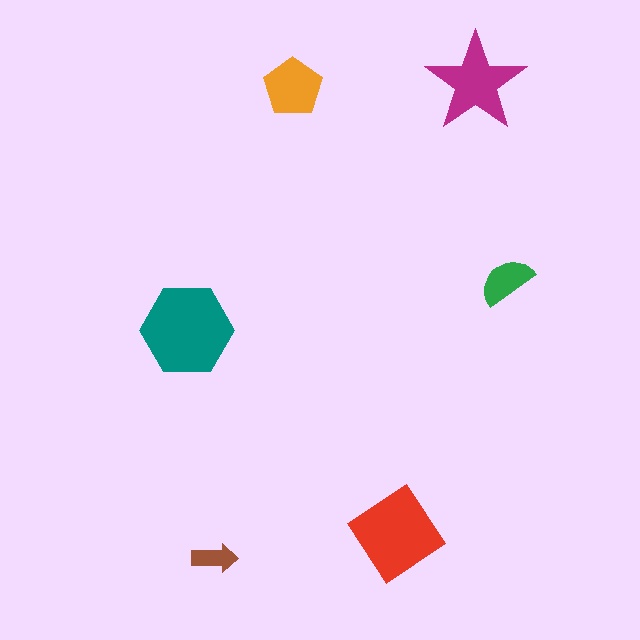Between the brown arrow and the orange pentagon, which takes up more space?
The orange pentagon.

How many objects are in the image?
There are 6 objects in the image.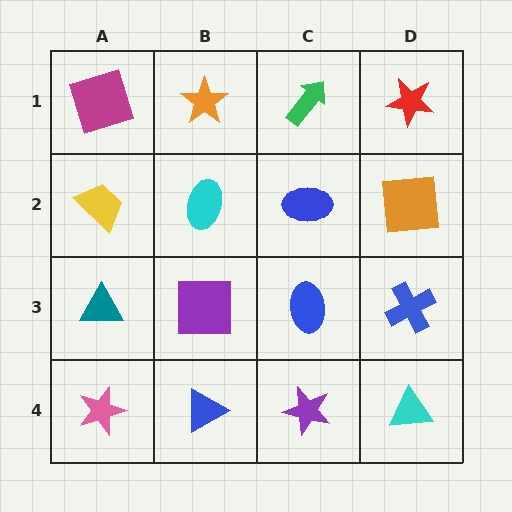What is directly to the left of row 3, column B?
A teal triangle.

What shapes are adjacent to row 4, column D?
A blue cross (row 3, column D), a purple star (row 4, column C).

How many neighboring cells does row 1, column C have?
3.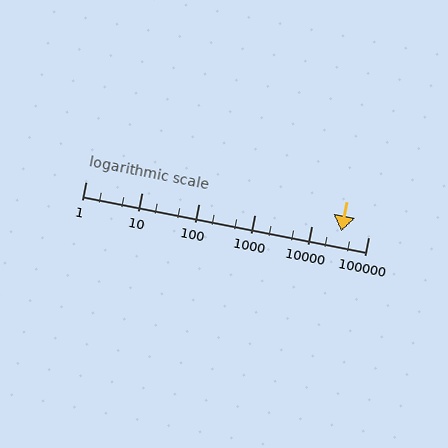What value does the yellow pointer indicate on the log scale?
The pointer indicates approximately 33000.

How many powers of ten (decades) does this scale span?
The scale spans 5 decades, from 1 to 100000.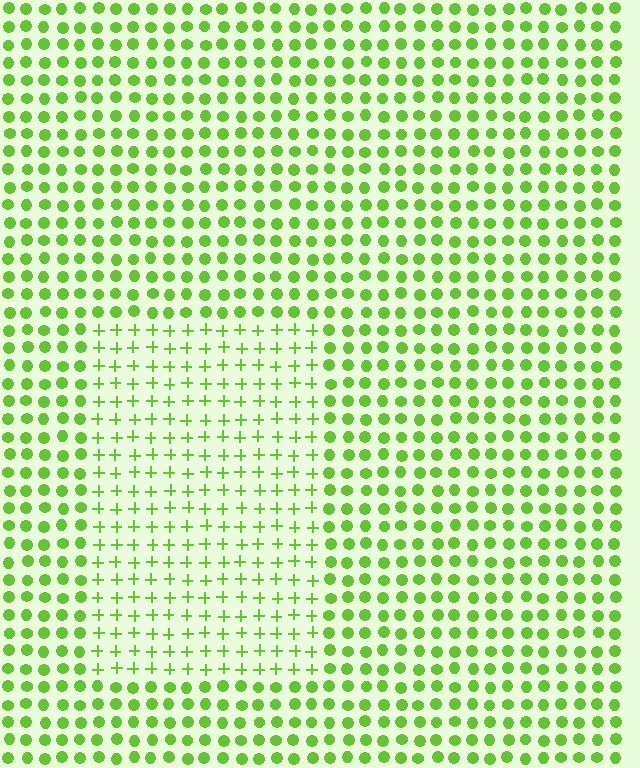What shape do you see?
I see a rectangle.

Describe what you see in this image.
The image is filled with small lime elements arranged in a uniform grid. A rectangle-shaped region contains plus signs, while the surrounding area contains circles. The boundary is defined purely by the change in element shape.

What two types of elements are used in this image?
The image uses plus signs inside the rectangle region and circles outside it.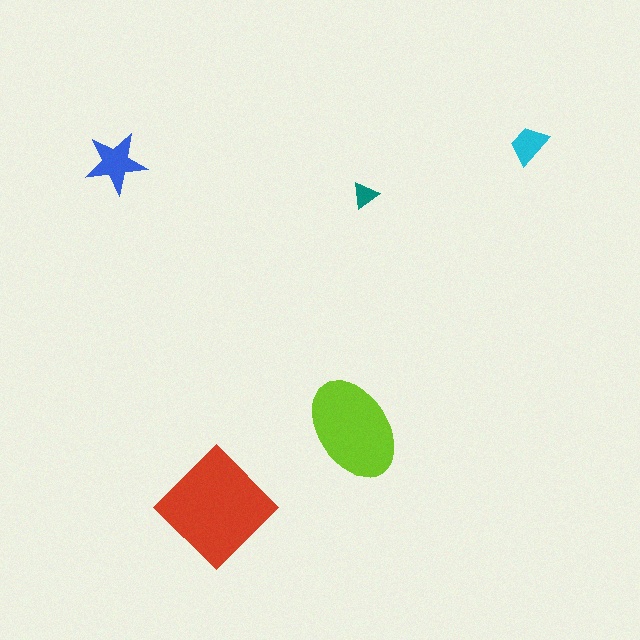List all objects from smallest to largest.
The teal triangle, the cyan trapezoid, the blue star, the lime ellipse, the red diamond.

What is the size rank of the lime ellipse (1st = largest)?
2nd.